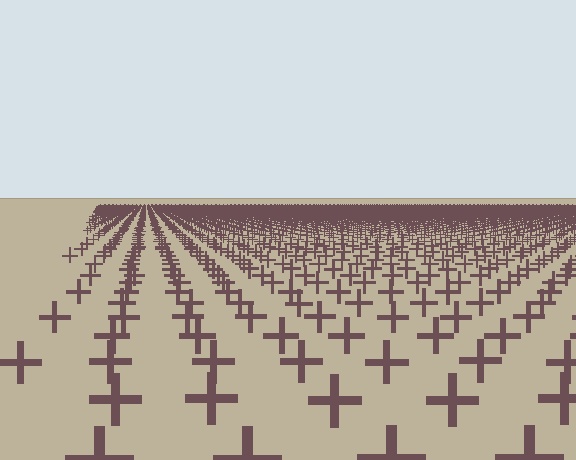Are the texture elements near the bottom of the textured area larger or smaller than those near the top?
Larger. Near the bottom, elements are closer to the viewer and appear at a bigger on-screen size.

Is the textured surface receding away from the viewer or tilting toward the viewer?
The surface is receding away from the viewer. Texture elements get smaller and denser toward the top.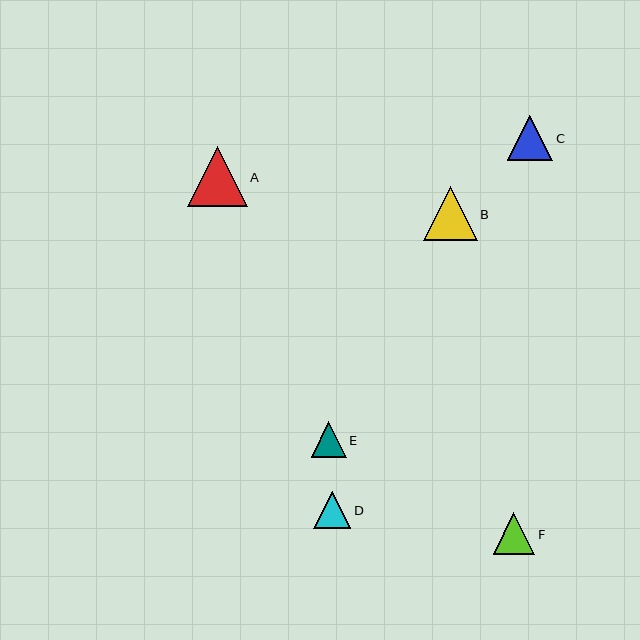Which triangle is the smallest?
Triangle E is the smallest with a size of approximately 35 pixels.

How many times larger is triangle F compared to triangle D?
Triangle F is approximately 1.1 times the size of triangle D.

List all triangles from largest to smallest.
From largest to smallest: A, B, C, F, D, E.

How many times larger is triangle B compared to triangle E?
Triangle B is approximately 1.5 times the size of triangle E.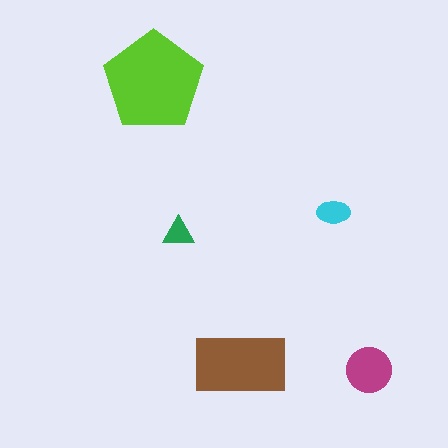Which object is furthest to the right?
The magenta circle is rightmost.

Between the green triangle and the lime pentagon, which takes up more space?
The lime pentagon.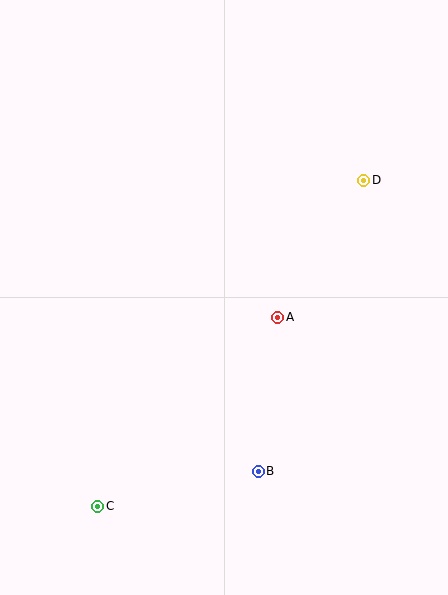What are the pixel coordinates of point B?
Point B is at (258, 471).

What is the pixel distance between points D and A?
The distance between D and A is 162 pixels.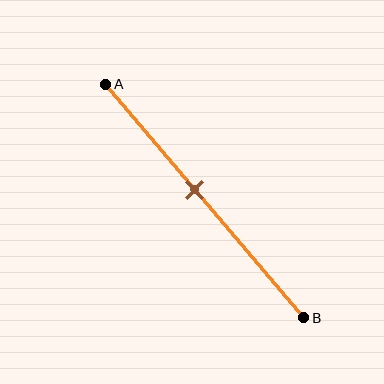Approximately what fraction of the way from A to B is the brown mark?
The brown mark is approximately 45% of the way from A to B.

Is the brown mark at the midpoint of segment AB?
No, the mark is at about 45% from A, not at the 50% midpoint.